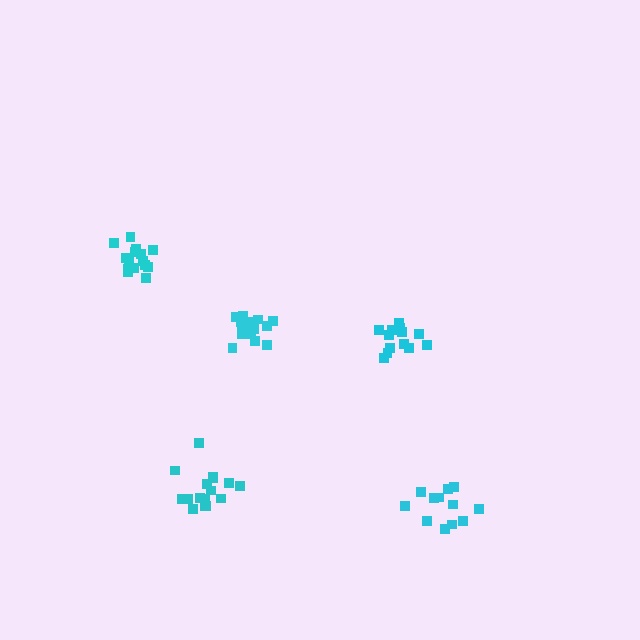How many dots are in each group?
Group 1: 12 dots, Group 2: 13 dots, Group 3: 15 dots, Group 4: 16 dots, Group 5: 16 dots (72 total).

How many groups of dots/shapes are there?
There are 5 groups.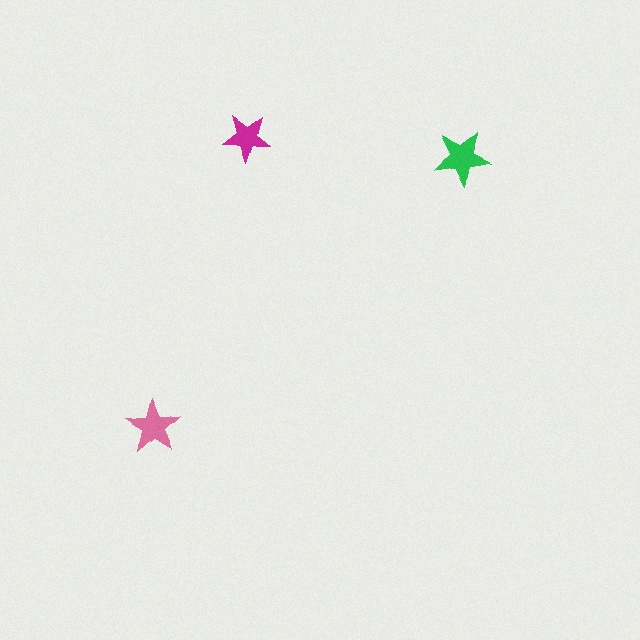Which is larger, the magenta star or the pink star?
The pink one.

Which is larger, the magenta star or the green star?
The green one.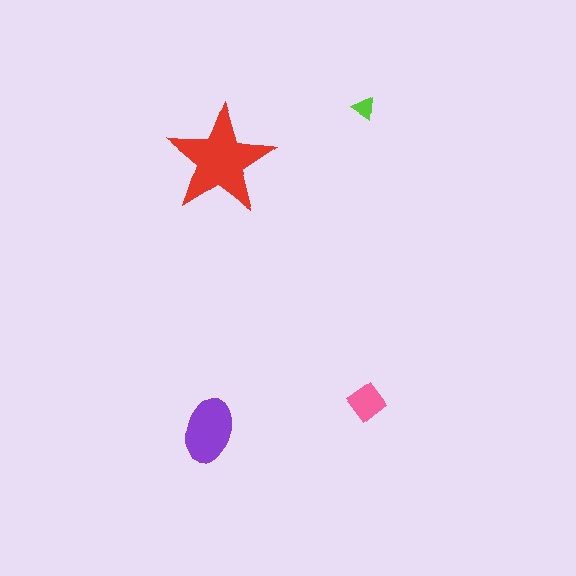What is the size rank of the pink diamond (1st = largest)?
3rd.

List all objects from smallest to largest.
The lime triangle, the pink diamond, the purple ellipse, the red star.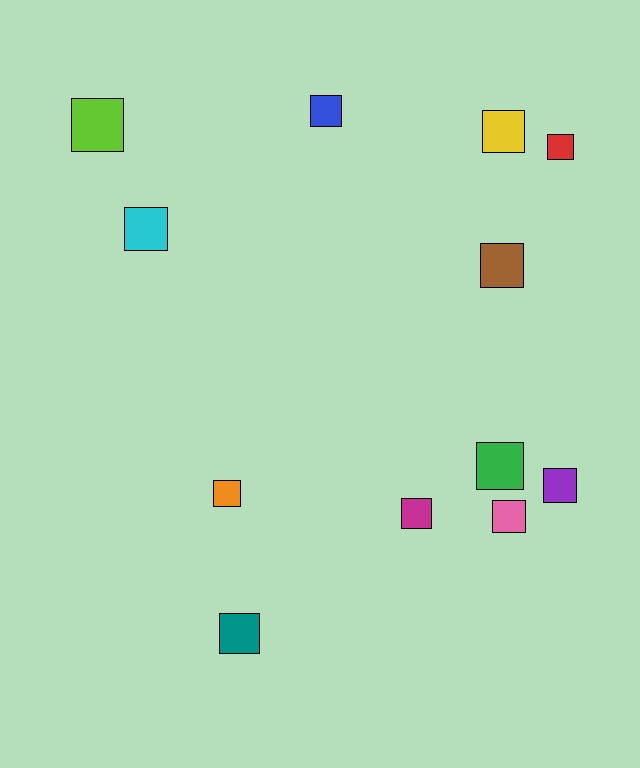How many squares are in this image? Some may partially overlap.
There are 12 squares.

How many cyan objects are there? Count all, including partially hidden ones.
There is 1 cyan object.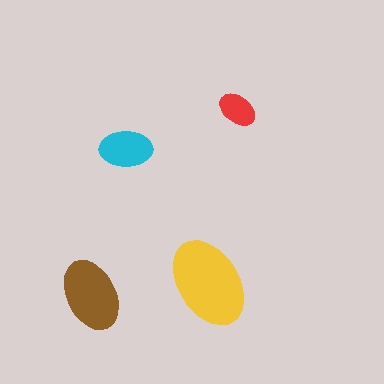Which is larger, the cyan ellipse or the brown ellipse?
The brown one.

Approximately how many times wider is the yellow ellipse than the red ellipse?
About 2.5 times wider.